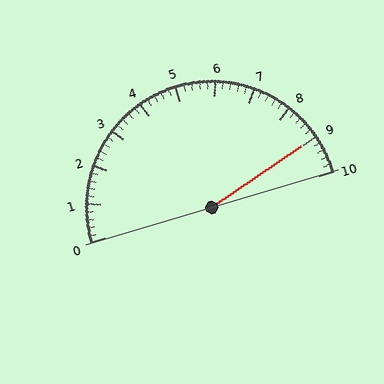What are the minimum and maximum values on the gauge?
The gauge ranges from 0 to 10.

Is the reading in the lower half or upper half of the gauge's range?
The reading is in the upper half of the range (0 to 10).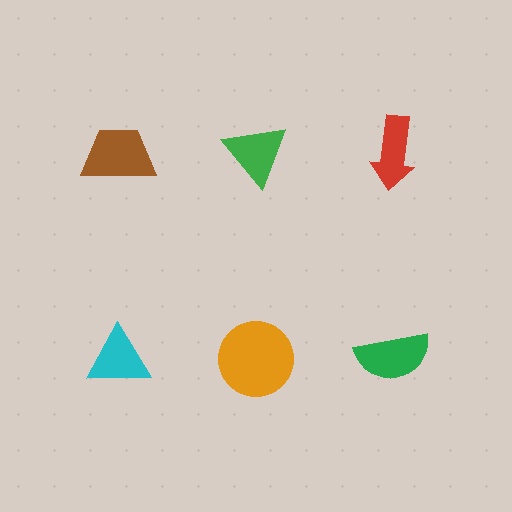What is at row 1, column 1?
A brown trapezoid.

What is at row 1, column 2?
A green triangle.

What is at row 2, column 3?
A green semicircle.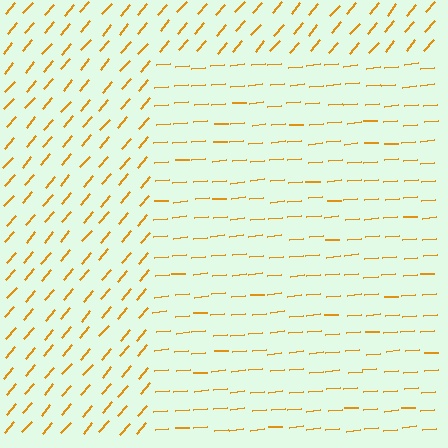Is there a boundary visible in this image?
Yes, there is a texture boundary formed by a change in line orientation.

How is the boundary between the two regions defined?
The boundary is defined purely by a change in line orientation (approximately 45 degrees difference). All lines are the same color and thickness.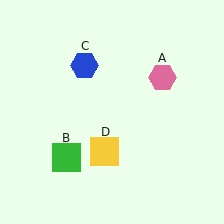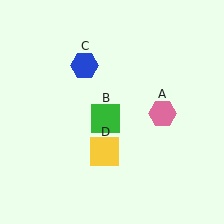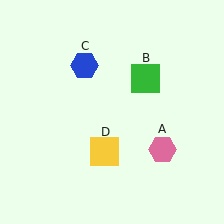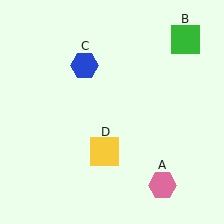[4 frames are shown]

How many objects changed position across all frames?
2 objects changed position: pink hexagon (object A), green square (object B).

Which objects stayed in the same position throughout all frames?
Blue hexagon (object C) and yellow square (object D) remained stationary.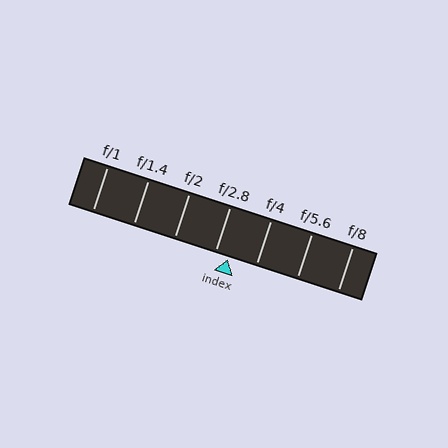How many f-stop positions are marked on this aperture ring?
There are 7 f-stop positions marked.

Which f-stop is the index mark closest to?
The index mark is closest to f/2.8.